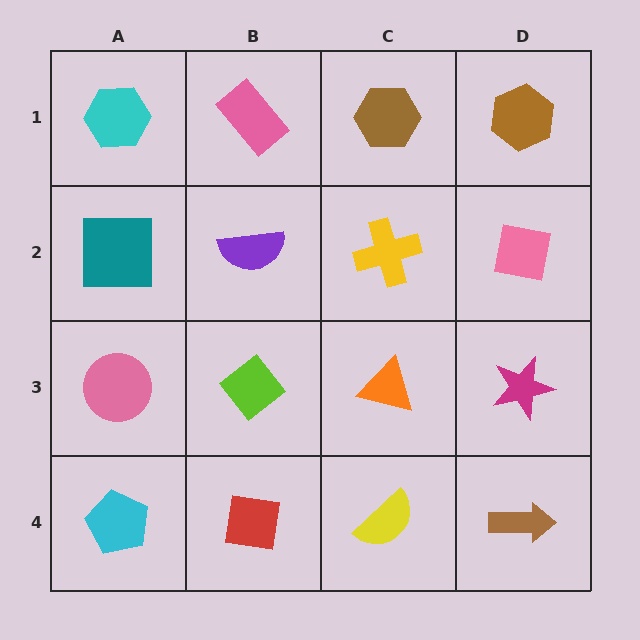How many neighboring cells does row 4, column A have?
2.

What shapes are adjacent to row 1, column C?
A yellow cross (row 2, column C), a pink rectangle (row 1, column B), a brown hexagon (row 1, column D).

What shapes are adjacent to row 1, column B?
A purple semicircle (row 2, column B), a cyan hexagon (row 1, column A), a brown hexagon (row 1, column C).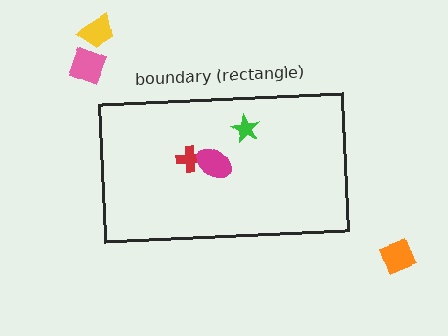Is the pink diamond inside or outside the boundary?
Outside.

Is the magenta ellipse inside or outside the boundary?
Inside.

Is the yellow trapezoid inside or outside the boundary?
Outside.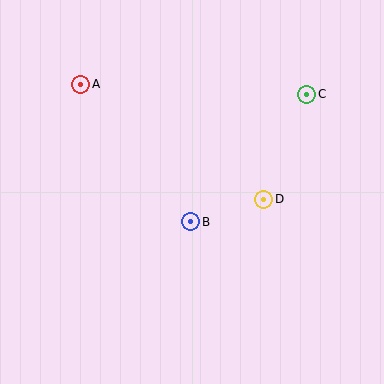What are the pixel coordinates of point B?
Point B is at (191, 222).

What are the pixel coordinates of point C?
Point C is at (307, 94).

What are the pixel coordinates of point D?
Point D is at (264, 199).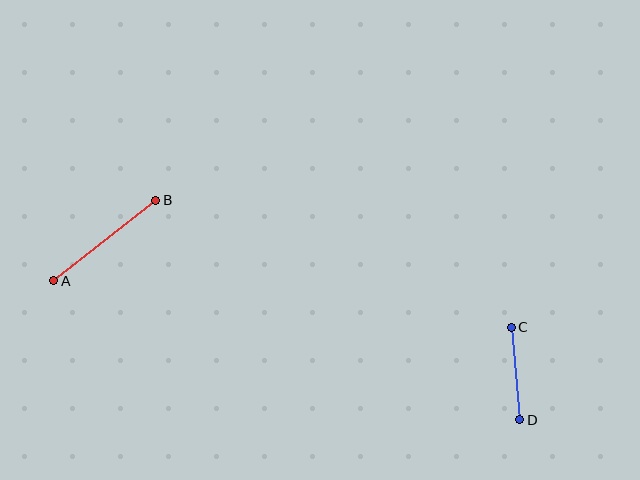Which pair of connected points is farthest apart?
Points A and B are farthest apart.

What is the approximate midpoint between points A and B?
The midpoint is at approximately (105, 240) pixels.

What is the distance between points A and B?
The distance is approximately 130 pixels.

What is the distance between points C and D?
The distance is approximately 93 pixels.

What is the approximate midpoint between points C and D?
The midpoint is at approximately (516, 373) pixels.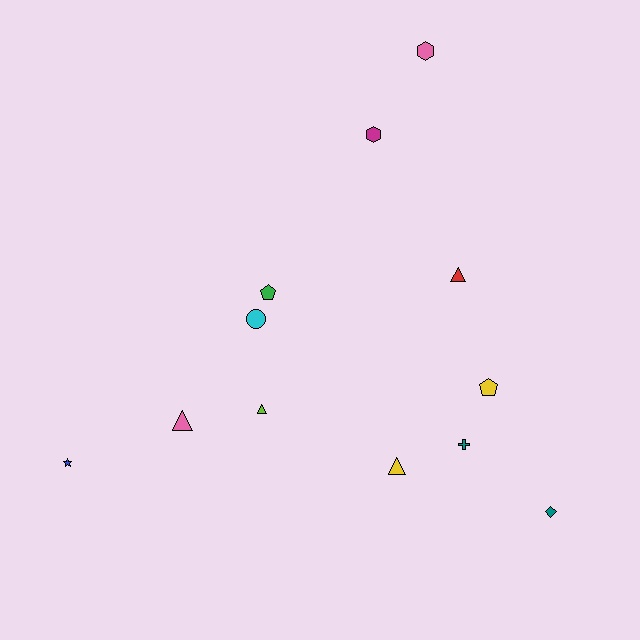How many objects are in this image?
There are 12 objects.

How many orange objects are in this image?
There are no orange objects.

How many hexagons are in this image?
There are 2 hexagons.